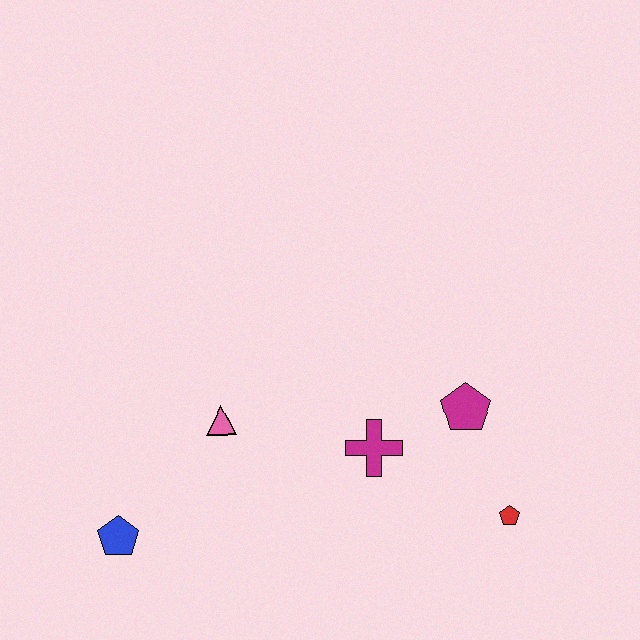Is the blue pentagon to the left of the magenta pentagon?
Yes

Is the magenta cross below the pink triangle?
Yes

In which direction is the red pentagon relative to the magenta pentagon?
The red pentagon is below the magenta pentagon.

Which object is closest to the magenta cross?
The magenta pentagon is closest to the magenta cross.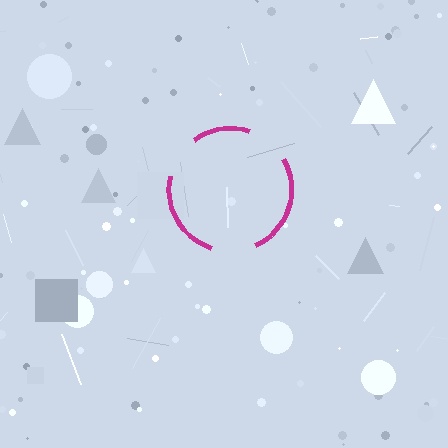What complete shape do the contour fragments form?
The contour fragments form a circle.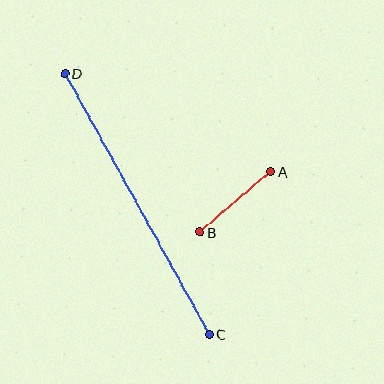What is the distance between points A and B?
The distance is approximately 94 pixels.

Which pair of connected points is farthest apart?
Points C and D are farthest apart.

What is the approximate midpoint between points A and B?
The midpoint is at approximately (235, 202) pixels.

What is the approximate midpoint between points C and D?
The midpoint is at approximately (137, 204) pixels.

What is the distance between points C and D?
The distance is approximately 298 pixels.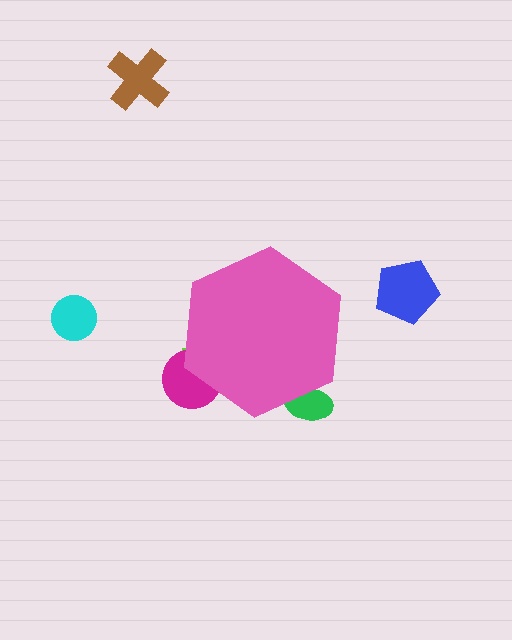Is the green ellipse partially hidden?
Yes, the green ellipse is partially hidden behind the pink hexagon.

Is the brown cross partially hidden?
No, the brown cross is fully visible.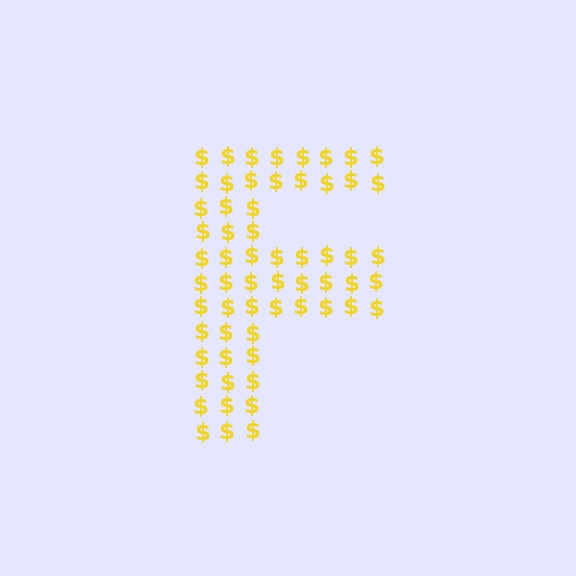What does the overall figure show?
The overall figure shows the letter F.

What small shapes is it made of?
It is made of small dollar signs.